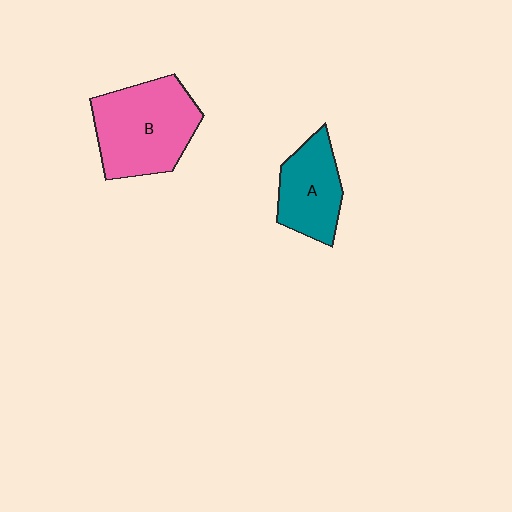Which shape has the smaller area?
Shape A (teal).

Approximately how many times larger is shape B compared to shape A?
Approximately 1.5 times.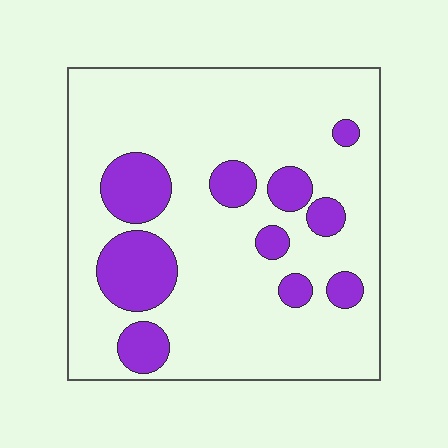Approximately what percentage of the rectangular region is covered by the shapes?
Approximately 20%.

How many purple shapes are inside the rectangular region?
10.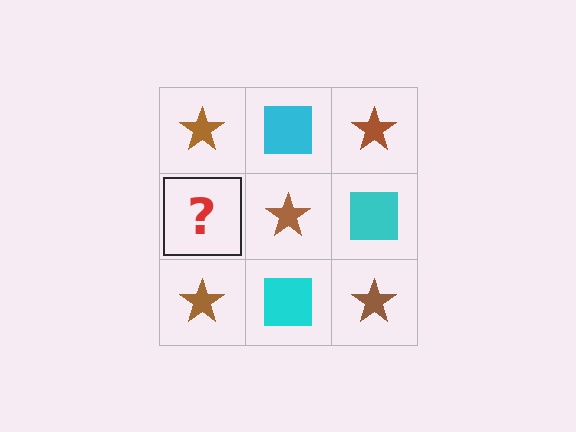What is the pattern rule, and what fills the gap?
The rule is that it alternates brown star and cyan square in a checkerboard pattern. The gap should be filled with a cyan square.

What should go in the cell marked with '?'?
The missing cell should contain a cyan square.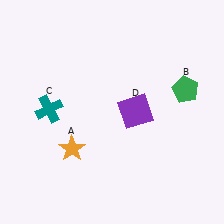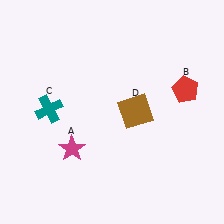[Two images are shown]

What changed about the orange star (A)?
In Image 1, A is orange. In Image 2, it changed to magenta.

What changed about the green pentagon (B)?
In Image 1, B is green. In Image 2, it changed to red.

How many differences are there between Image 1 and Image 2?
There are 3 differences between the two images.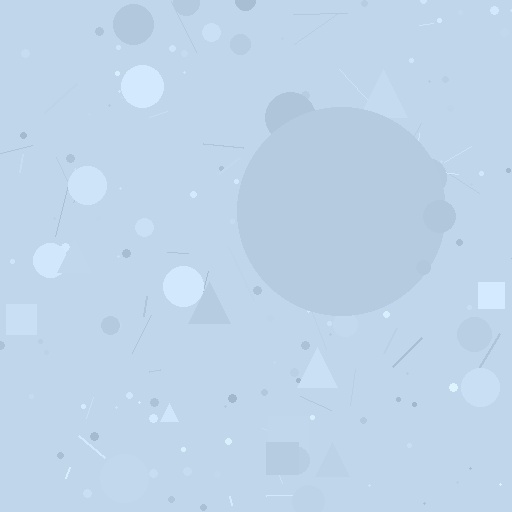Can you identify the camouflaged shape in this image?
The camouflaged shape is a circle.